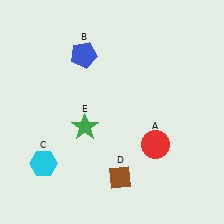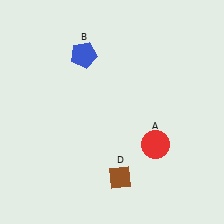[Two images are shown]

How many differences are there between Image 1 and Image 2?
There are 2 differences between the two images.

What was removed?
The cyan hexagon (C), the green star (E) were removed in Image 2.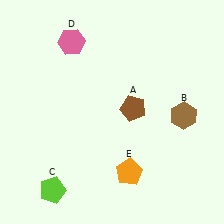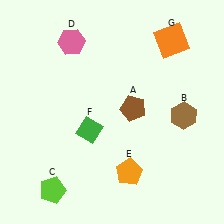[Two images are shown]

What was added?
A green diamond (F), an orange square (G) were added in Image 2.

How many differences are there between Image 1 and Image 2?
There are 2 differences between the two images.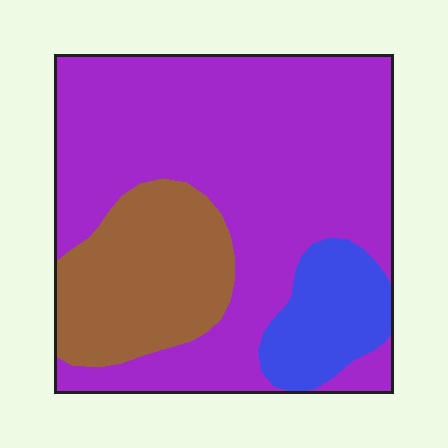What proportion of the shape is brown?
Brown takes up about one fifth (1/5) of the shape.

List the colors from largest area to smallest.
From largest to smallest: purple, brown, blue.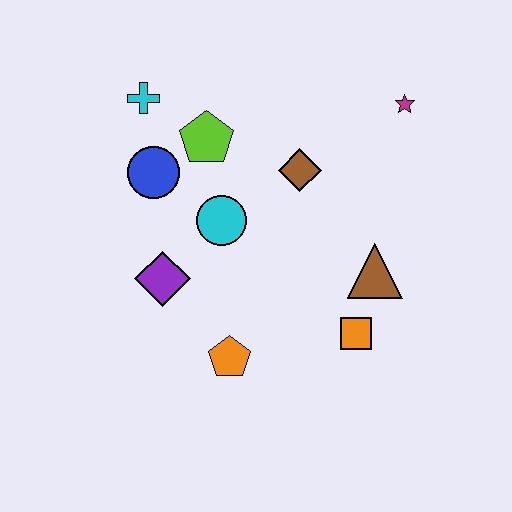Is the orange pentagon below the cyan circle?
Yes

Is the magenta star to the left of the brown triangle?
No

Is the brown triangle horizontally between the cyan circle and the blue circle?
No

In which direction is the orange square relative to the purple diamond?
The orange square is to the right of the purple diamond.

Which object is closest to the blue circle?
The lime pentagon is closest to the blue circle.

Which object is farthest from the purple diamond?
The magenta star is farthest from the purple diamond.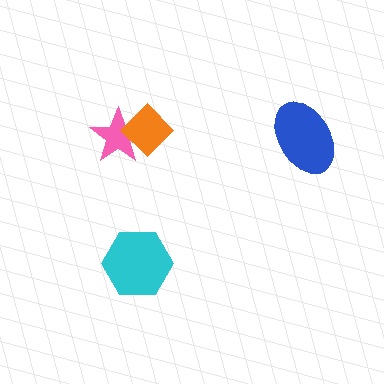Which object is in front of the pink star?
The orange diamond is in front of the pink star.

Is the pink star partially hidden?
Yes, it is partially covered by another shape.